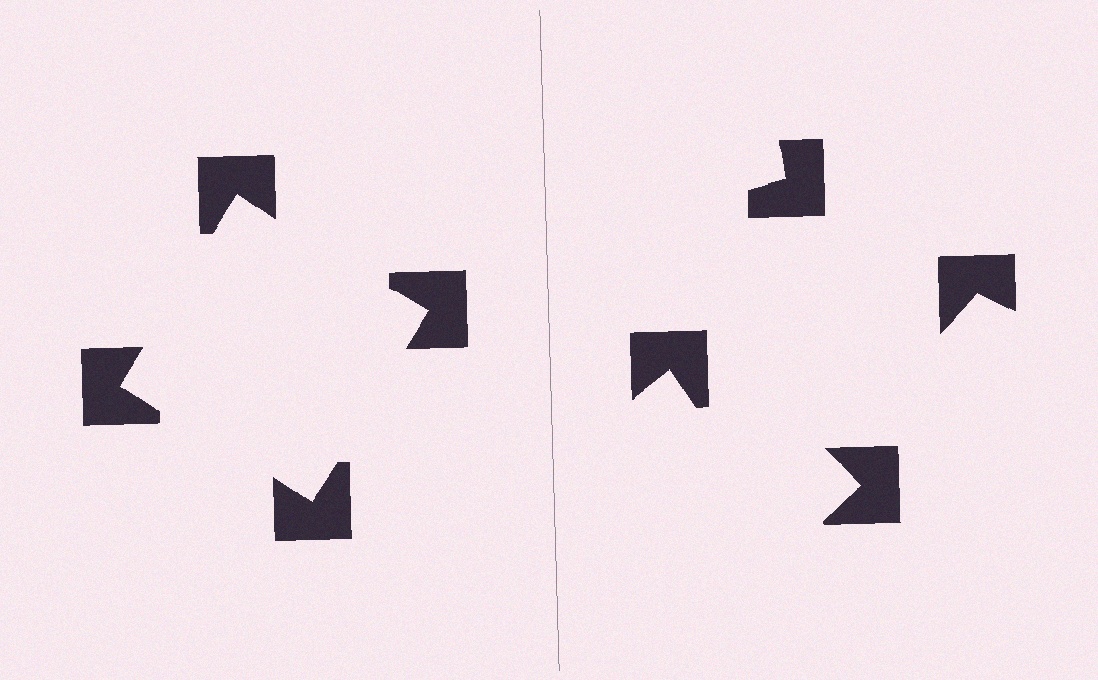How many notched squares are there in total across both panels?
8 — 4 on each side.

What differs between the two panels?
The notched squares are positioned identically on both sides; only the wedge orientations differ. On the left they align to a square; on the right they are misaligned.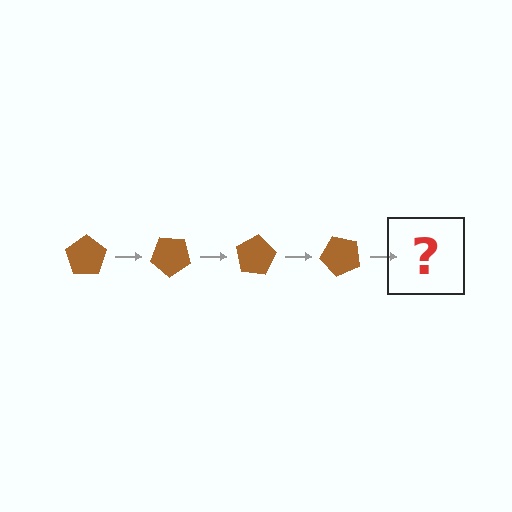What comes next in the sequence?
The next element should be a brown pentagon rotated 160 degrees.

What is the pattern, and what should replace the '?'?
The pattern is that the pentagon rotates 40 degrees each step. The '?' should be a brown pentagon rotated 160 degrees.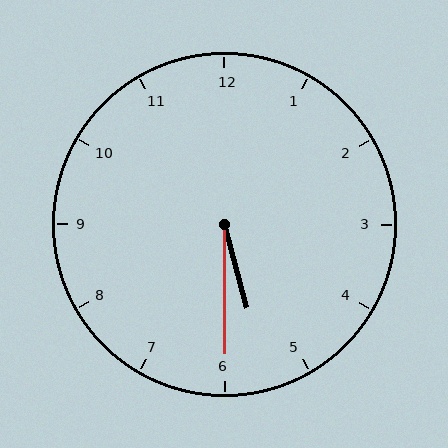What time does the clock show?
5:30.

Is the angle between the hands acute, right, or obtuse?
It is acute.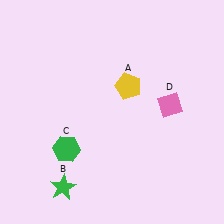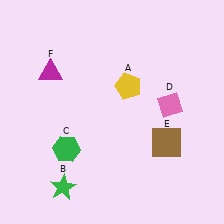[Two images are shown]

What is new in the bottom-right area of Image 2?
A brown square (E) was added in the bottom-right area of Image 2.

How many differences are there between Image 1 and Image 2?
There are 2 differences between the two images.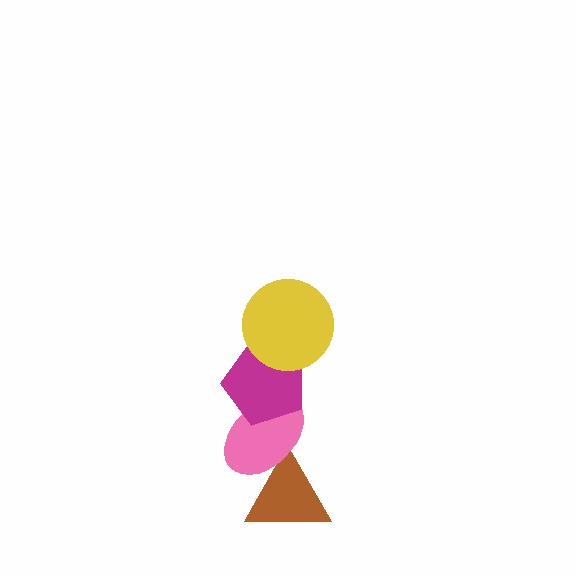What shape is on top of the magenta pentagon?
The yellow circle is on top of the magenta pentagon.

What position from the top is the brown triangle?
The brown triangle is 4th from the top.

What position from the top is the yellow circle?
The yellow circle is 1st from the top.